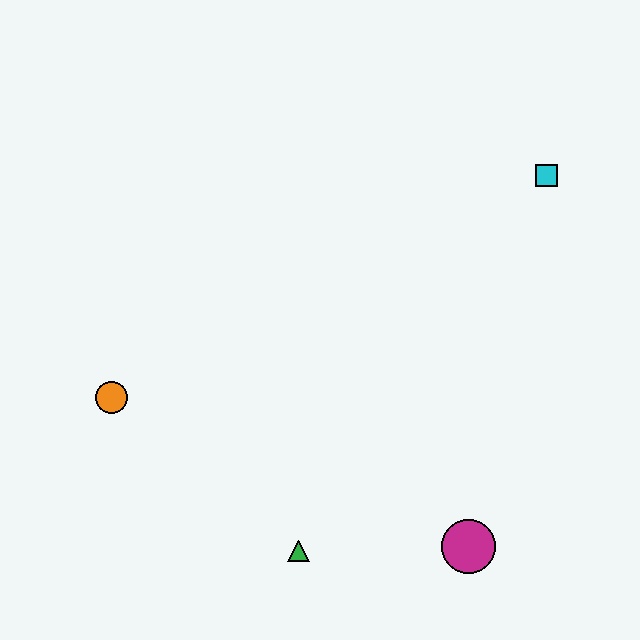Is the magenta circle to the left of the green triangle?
No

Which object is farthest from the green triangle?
The cyan square is farthest from the green triangle.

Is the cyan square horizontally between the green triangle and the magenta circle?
No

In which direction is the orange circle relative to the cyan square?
The orange circle is to the left of the cyan square.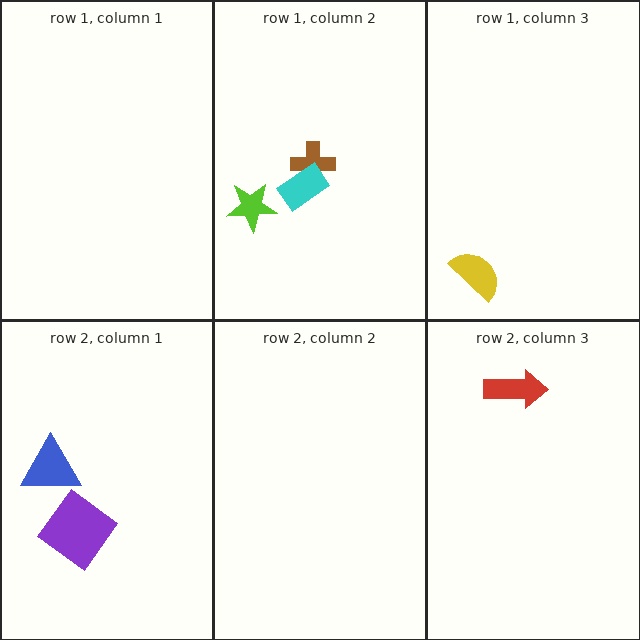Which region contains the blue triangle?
The row 2, column 1 region.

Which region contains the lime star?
The row 1, column 2 region.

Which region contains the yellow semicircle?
The row 1, column 3 region.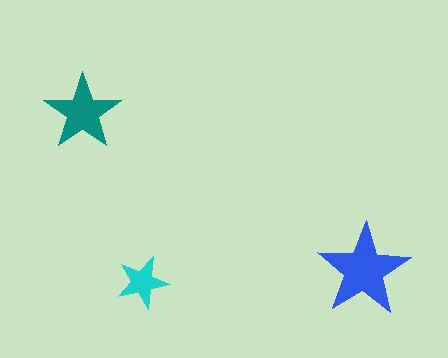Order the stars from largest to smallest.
the blue one, the teal one, the cyan one.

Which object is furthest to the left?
The teal star is leftmost.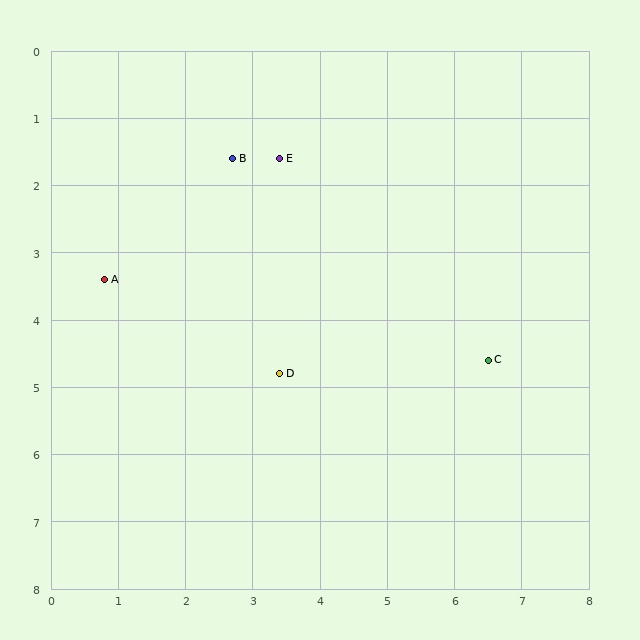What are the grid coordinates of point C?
Point C is at approximately (6.5, 4.6).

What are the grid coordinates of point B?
Point B is at approximately (2.7, 1.6).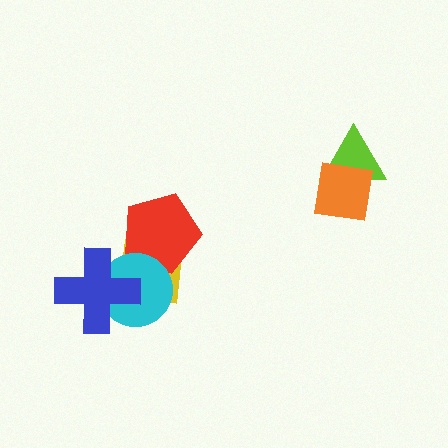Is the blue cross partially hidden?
No, no other shape covers it.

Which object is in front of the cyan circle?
The blue cross is in front of the cyan circle.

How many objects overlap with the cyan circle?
3 objects overlap with the cyan circle.